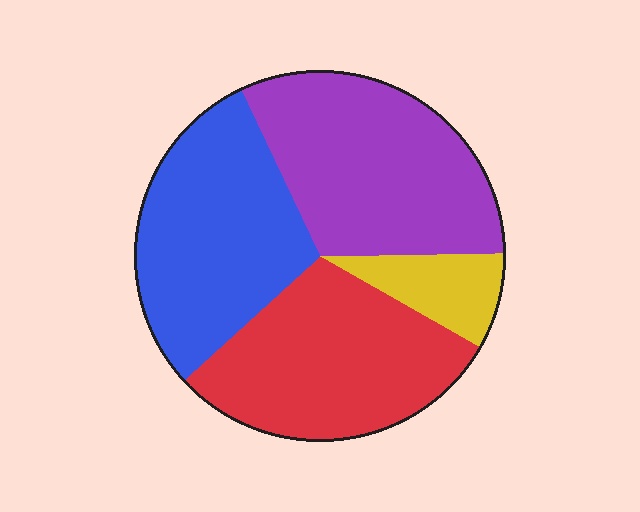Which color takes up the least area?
Yellow, at roughly 10%.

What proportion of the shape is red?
Red covers roughly 30% of the shape.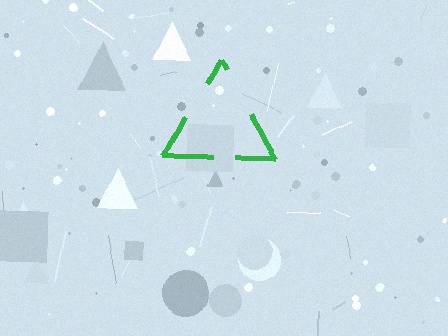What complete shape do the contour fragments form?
The contour fragments form a triangle.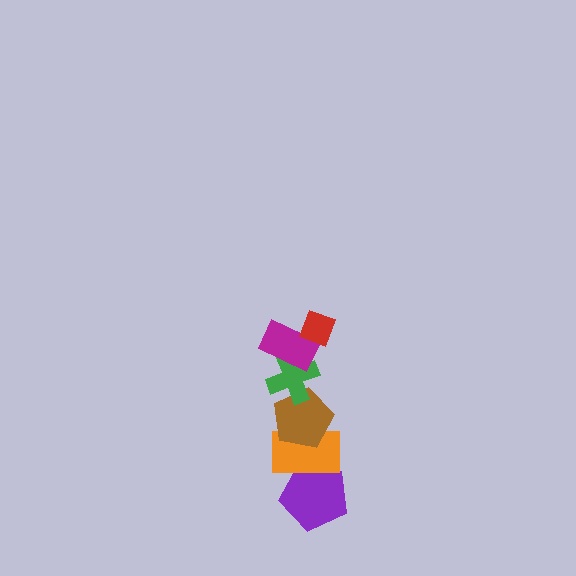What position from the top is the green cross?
The green cross is 3rd from the top.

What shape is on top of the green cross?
The magenta rectangle is on top of the green cross.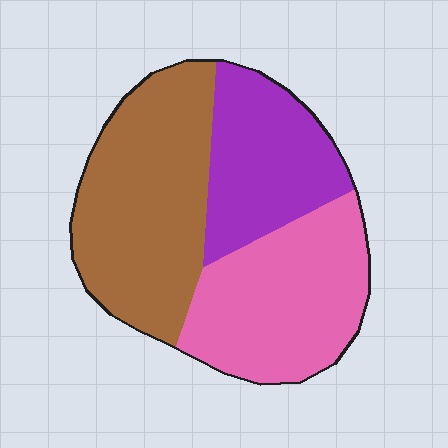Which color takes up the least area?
Purple, at roughly 25%.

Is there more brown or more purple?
Brown.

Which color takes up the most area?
Brown, at roughly 40%.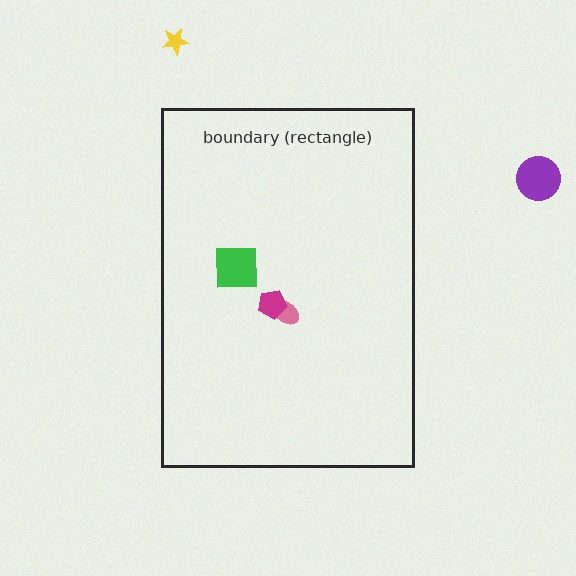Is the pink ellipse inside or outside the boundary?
Inside.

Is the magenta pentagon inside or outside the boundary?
Inside.